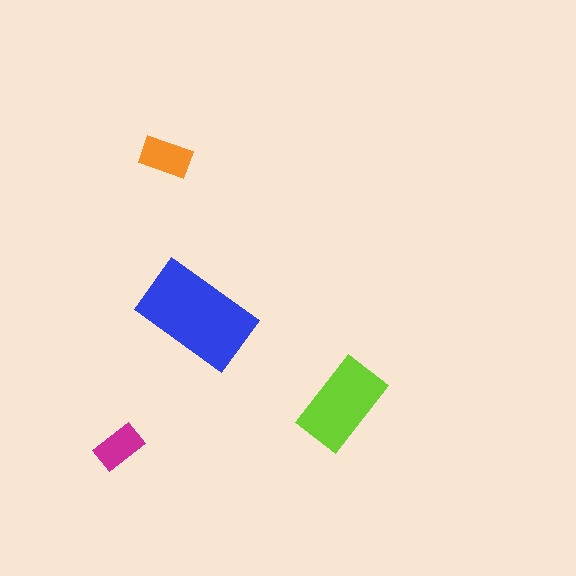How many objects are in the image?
There are 4 objects in the image.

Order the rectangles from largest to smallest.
the blue one, the lime one, the orange one, the magenta one.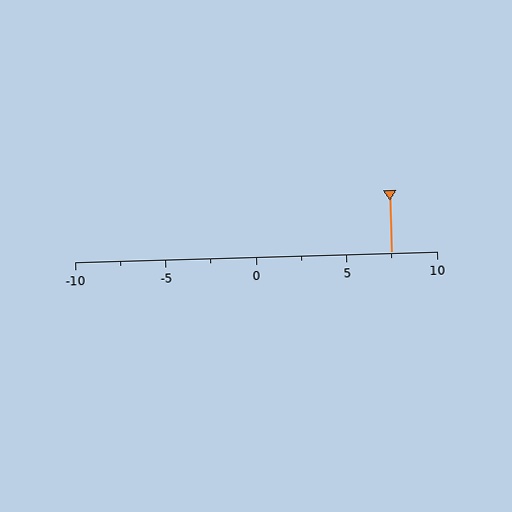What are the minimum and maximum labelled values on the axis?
The axis runs from -10 to 10.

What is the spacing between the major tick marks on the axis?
The major ticks are spaced 5 apart.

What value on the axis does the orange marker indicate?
The marker indicates approximately 7.5.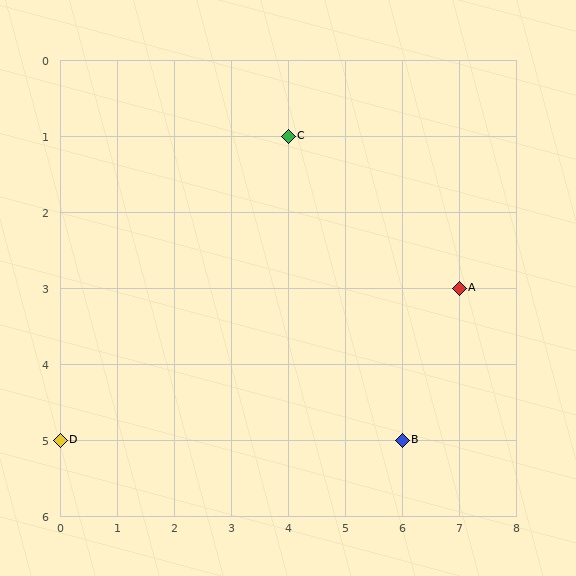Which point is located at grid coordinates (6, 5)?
Point B is at (6, 5).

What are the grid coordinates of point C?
Point C is at grid coordinates (4, 1).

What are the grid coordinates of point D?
Point D is at grid coordinates (0, 5).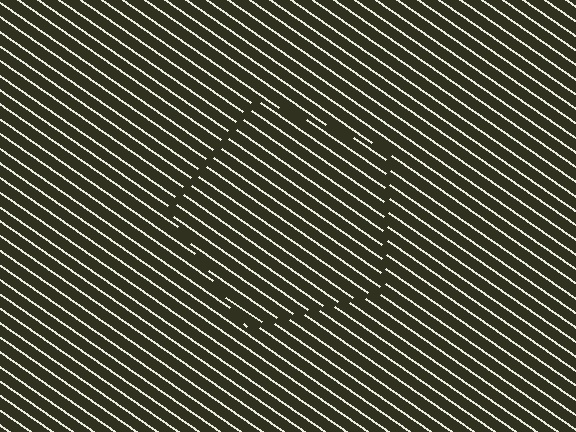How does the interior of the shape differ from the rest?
The interior of the shape contains the same grating, shifted by half a period — the contour is defined by the phase discontinuity where line-ends from the inner and outer gratings abut.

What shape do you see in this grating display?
An illusory pentagon. The interior of the shape contains the same grating, shifted by half a period — the contour is defined by the phase discontinuity where line-ends from the inner and outer gratings abut.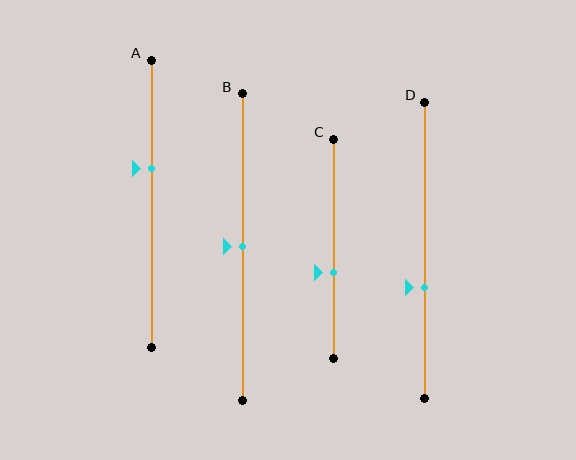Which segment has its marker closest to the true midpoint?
Segment B has its marker closest to the true midpoint.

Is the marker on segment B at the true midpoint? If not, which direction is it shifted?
Yes, the marker on segment B is at the true midpoint.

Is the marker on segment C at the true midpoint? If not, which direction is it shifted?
No, the marker on segment C is shifted downward by about 11% of the segment length.